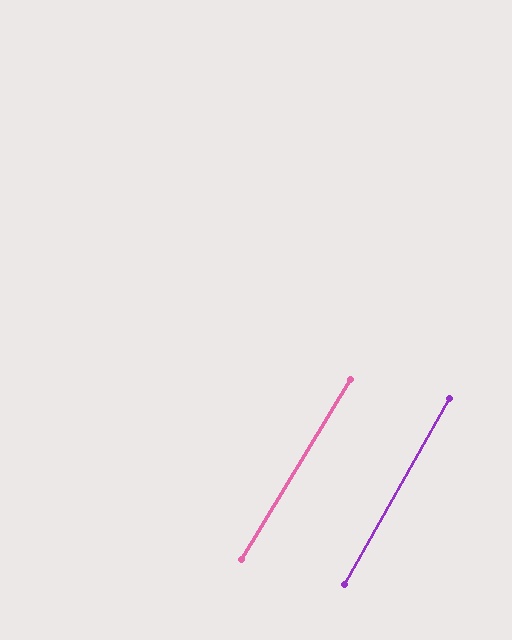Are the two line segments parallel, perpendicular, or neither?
Parallel — their directions differ by only 1.7°.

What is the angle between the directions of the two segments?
Approximately 2 degrees.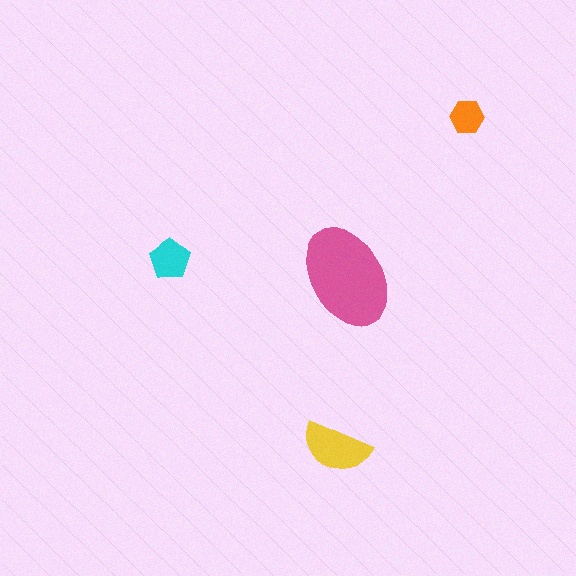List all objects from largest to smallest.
The pink ellipse, the yellow semicircle, the cyan pentagon, the orange hexagon.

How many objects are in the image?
There are 4 objects in the image.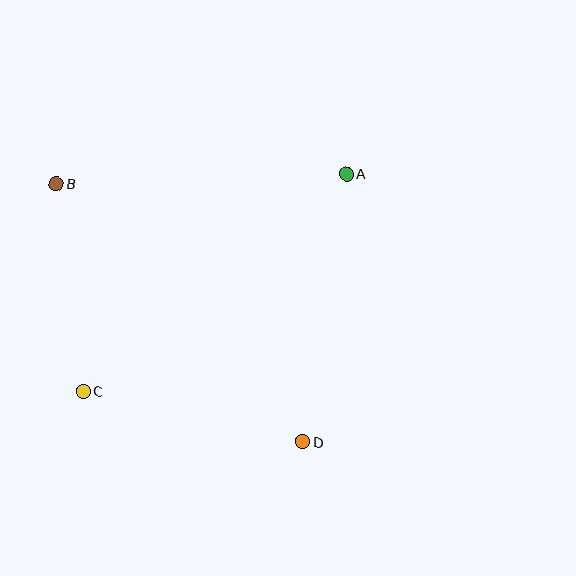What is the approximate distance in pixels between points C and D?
The distance between C and D is approximately 225 pixels.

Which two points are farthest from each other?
Points B and D are farthest from each other.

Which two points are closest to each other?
Points B and C are closest to each other.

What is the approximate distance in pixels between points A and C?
The distance between A and C is approximately 341 pixels.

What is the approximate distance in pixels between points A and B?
The distance between A and B is approximately 290 pixels.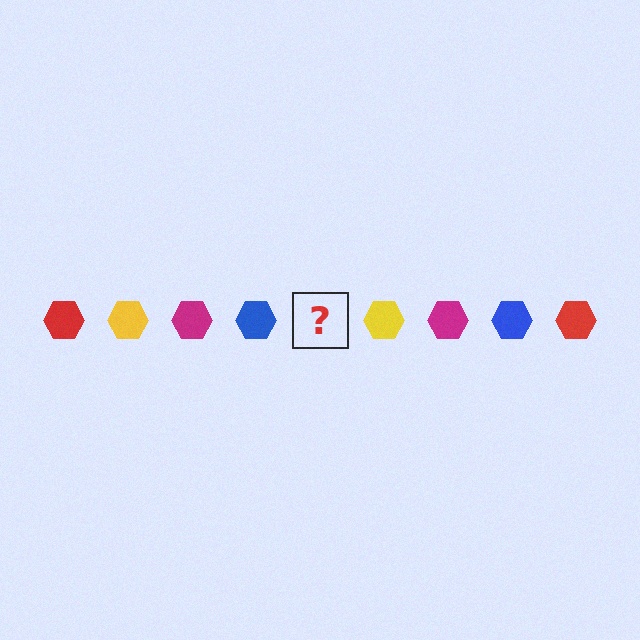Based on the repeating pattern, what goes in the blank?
The blank should be a red hexagon.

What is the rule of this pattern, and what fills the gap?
The rule is that the pattern cycles through red, yellow, magenta, blue hexagons. The gap should be filled with a red hexagon.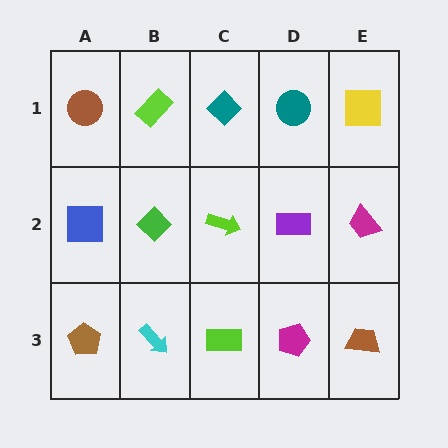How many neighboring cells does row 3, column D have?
3.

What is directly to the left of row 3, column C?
A cyan arrow.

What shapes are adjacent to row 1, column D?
A purple rectangle (row 2, column D), a teal diamond (row 1, column C), a yellow square (row 1, column E).